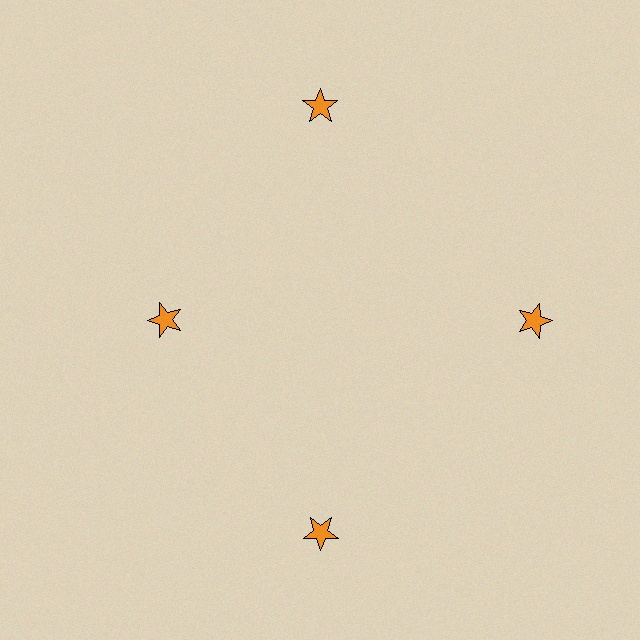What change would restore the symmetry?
The symmetry would be restored by moving it outward, back onto the ring so that all 4 stars sit at equal angles and equal distance from the center.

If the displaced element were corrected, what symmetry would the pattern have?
It would have 4-fold rotational symmetry — the pattern would map onto itself every 90 degrees.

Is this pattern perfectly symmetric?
No. The 4 orange stars are arranged in a ring, but one element near the 9 o'clock position is pulled inward toward the center, breaking the 4-fold rotational symmetry.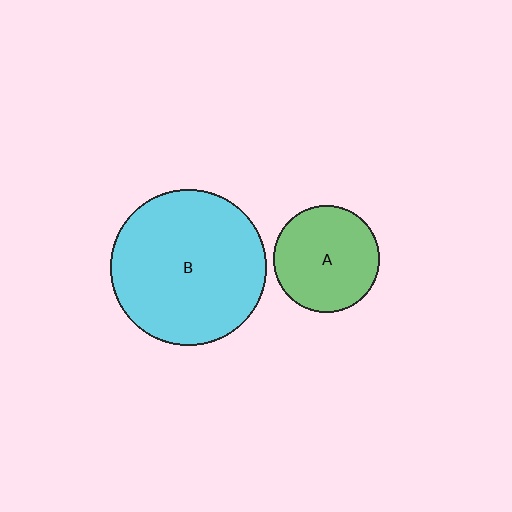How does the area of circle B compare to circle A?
Approximately 2.2 times.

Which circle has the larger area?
Circle B (cyan).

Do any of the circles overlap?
No, none of the circles overlap.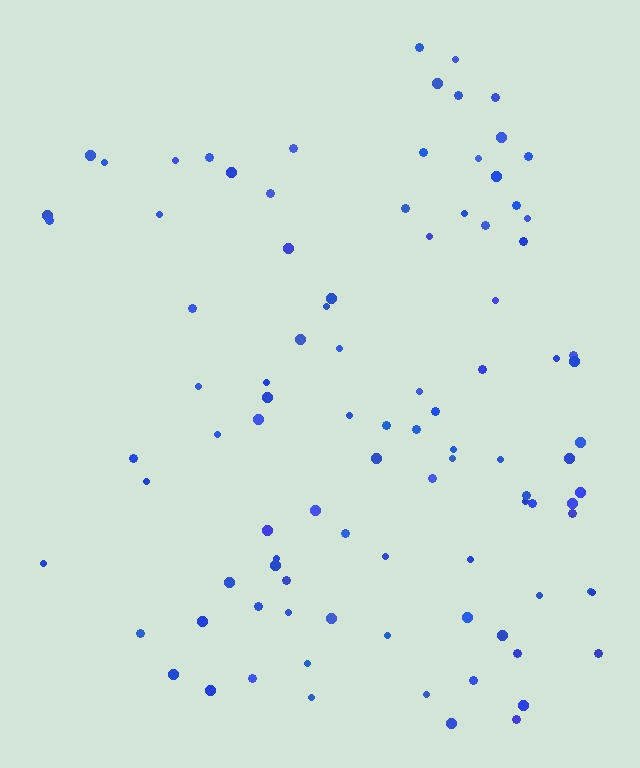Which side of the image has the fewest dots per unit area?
The left.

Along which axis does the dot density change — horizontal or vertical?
Horizontal.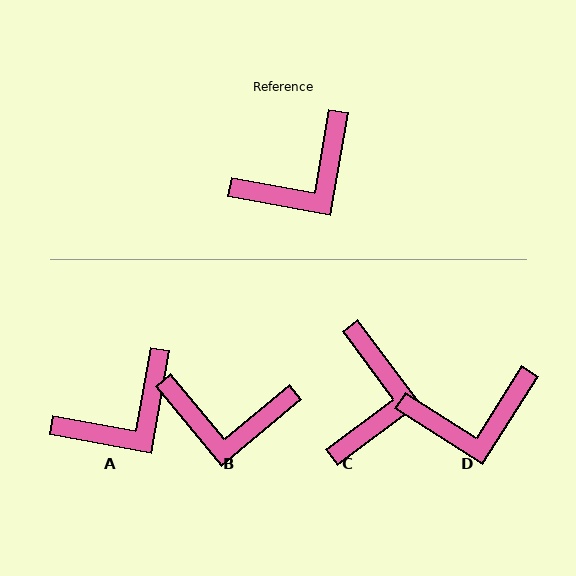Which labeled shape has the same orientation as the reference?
A.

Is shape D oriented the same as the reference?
No, it is off by about 22 degrees.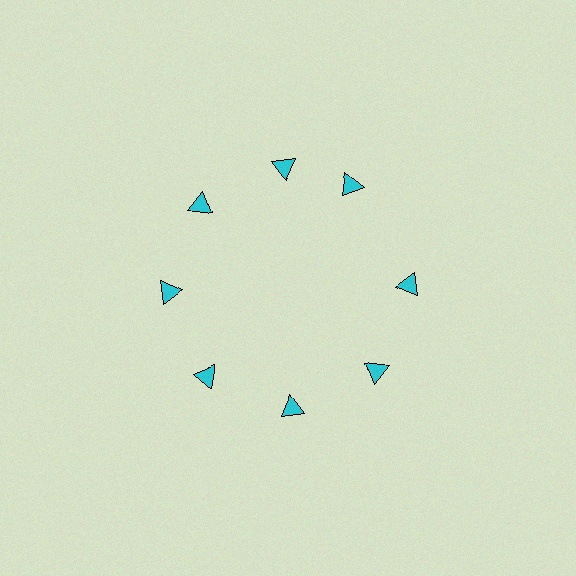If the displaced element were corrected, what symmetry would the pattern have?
It would have 8-fold rotational symmetry — the pattern would map onto itself every 45 degrees.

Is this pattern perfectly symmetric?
No. The 8 cyan triangles are arranged in a ring, but one element near the 2 o'clock position is rotated out of alignment along the ring, breaking the 8-fold rotational symmetry.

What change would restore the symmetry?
The symmetry would be restored by rotating it back into even spacing with its neighbors so that all 8 triangles sit at equal angles and equal distance from the center.